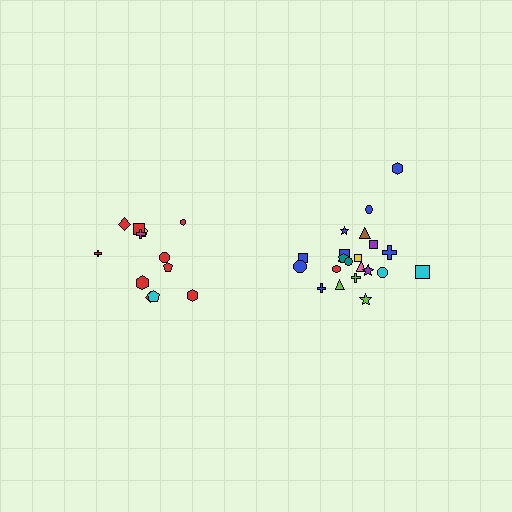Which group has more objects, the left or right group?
The right group.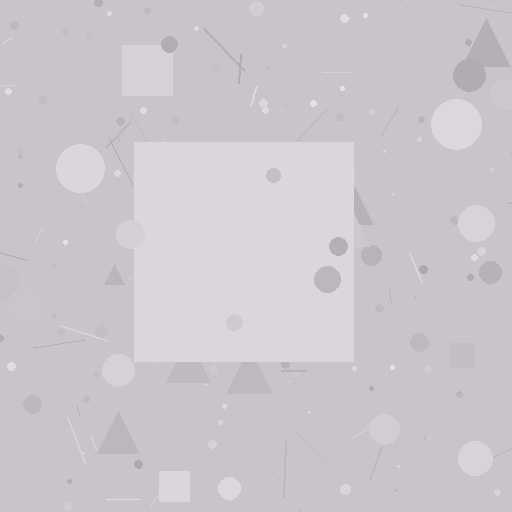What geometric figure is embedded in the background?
A square is embedded in the background.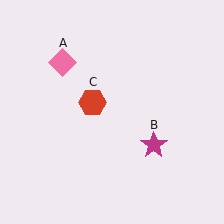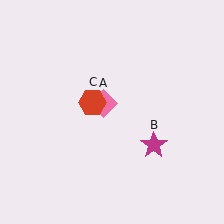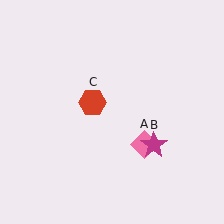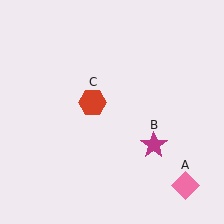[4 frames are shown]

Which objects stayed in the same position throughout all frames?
Magenta star (object B) and red hexagon (object C) remained stationary.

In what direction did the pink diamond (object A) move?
The pink diamond (object A) moved down and to the right.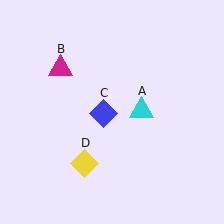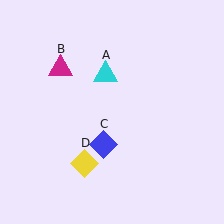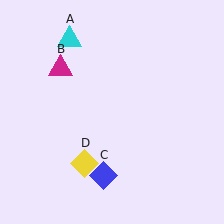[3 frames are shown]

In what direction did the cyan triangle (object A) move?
The cyan triangle (object A) moved up and to the left.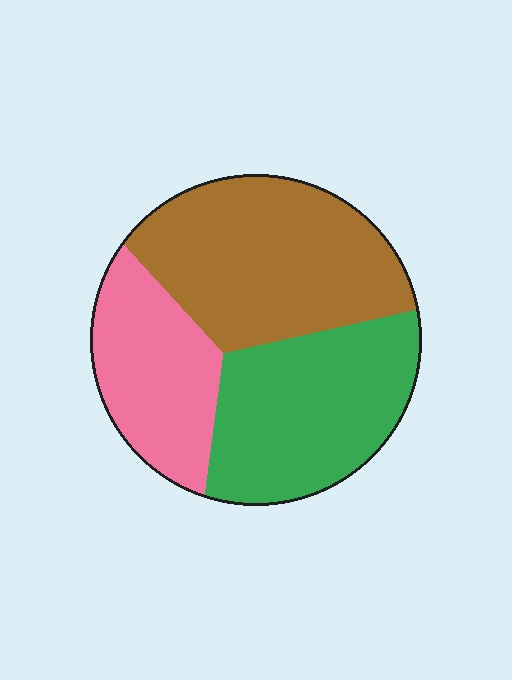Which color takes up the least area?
Pink, at roughly 25%.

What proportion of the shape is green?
Green covers 35% of the shape.